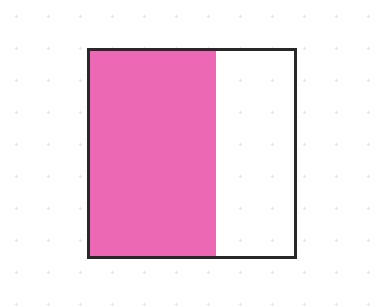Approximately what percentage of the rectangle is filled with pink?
Approximately 60%.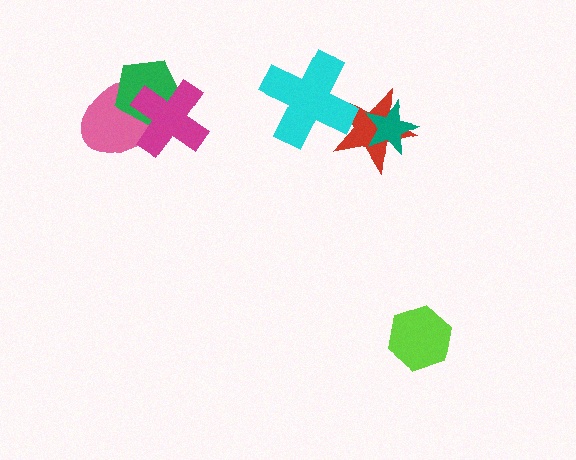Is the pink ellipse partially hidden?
Yes, it is partially covered by another shape.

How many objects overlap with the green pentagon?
2 objects overlap with the green pentagon.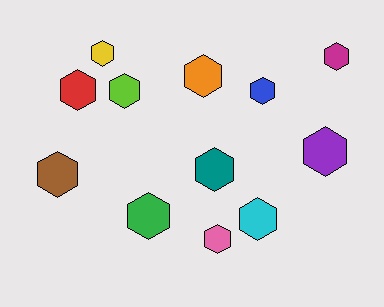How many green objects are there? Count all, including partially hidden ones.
There is 1 green object.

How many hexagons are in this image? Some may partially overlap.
There are 12 hexagons.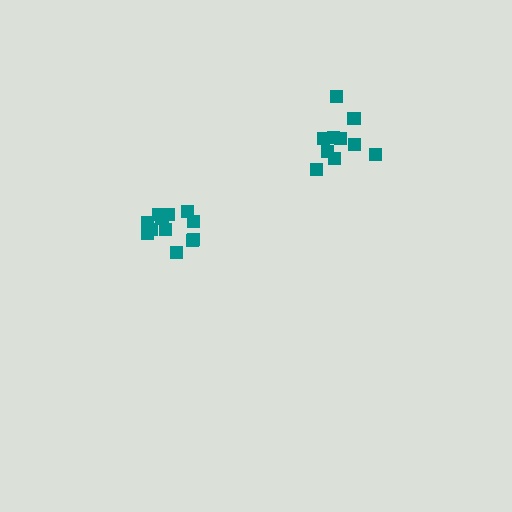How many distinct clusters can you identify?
There are 2 distinct clusters.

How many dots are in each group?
Group 1: 10 dots, Group 2: 12 dots (22 total).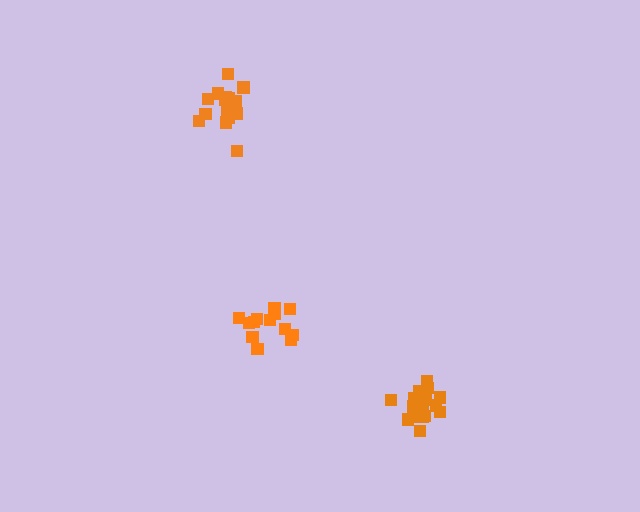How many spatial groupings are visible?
There are 3 spatial groupings.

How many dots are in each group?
Group 1: 17 dots, Group 2: 17 dots, Group 3: 14 dots (48 total).